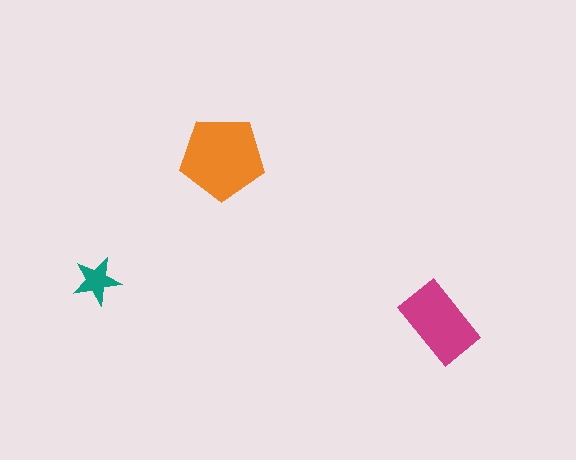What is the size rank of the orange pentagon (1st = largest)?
1st.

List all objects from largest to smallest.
The orange pentagon, the magenta rectangle, the teal star.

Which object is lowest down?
The magenta rectangle is bottommost.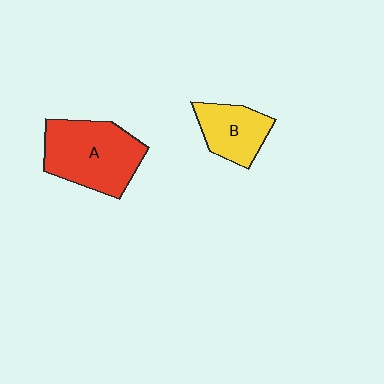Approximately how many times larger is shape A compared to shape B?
Approximately 1.7 times.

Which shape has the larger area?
Shape A (red).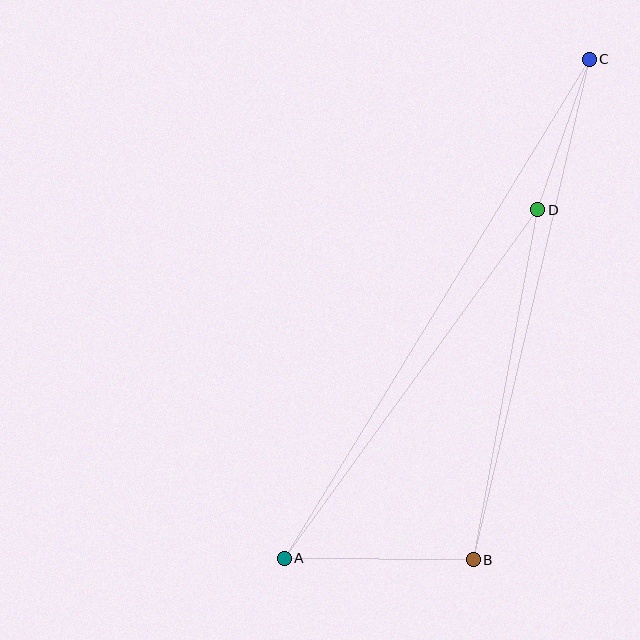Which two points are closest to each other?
Points C and D are closest to each other.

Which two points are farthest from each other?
Points A and C are farthest from each other.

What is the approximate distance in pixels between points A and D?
The distance between A and D is approximately 431 pixels.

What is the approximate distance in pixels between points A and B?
The distance between A and B is approximately 189 pixels.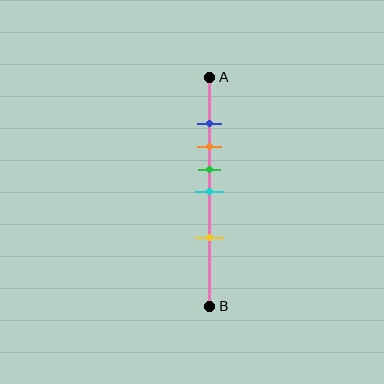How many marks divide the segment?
There are 5 marks dividing the segment.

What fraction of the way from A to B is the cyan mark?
The cyan mark is approximately 50% (0.5) of the way from A to B.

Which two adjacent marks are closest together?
The blue and orange marks are the closest adjacent pair.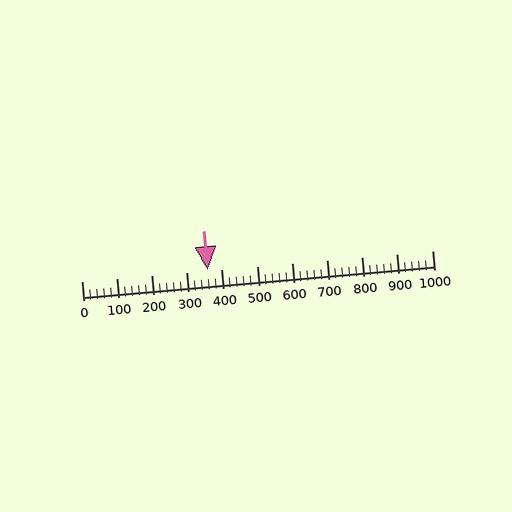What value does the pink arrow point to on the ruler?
The pink arrow points to approximately 360.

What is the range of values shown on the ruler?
The ruler shows values from 0 to 1000.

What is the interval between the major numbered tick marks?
The major tick marks are spaced 100 units apart.